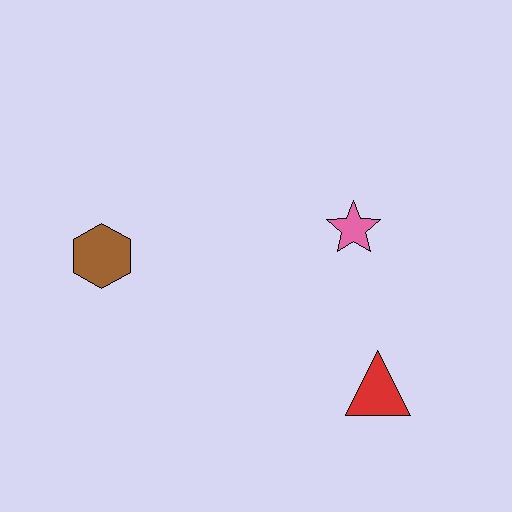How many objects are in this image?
There are 3 objects.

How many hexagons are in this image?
There is 1 hexagon.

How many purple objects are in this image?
There are no purple objects.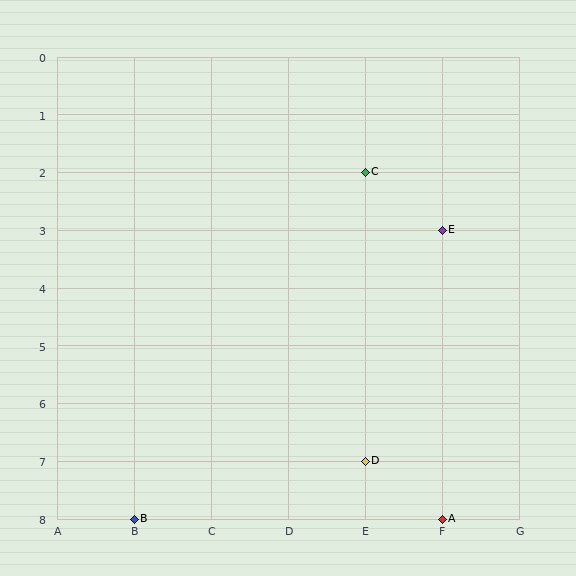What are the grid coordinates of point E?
Point E is at grid coordinates (F, 3).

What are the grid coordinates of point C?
Point C is at grid coordinates (E, 2).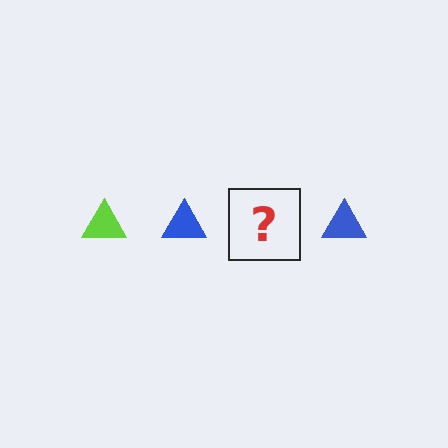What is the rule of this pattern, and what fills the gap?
The rule is that the pattern cycles through lime, blue triangles. The gap should be filled with a lime triangle.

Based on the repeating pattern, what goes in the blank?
The blank should be a lime triangle.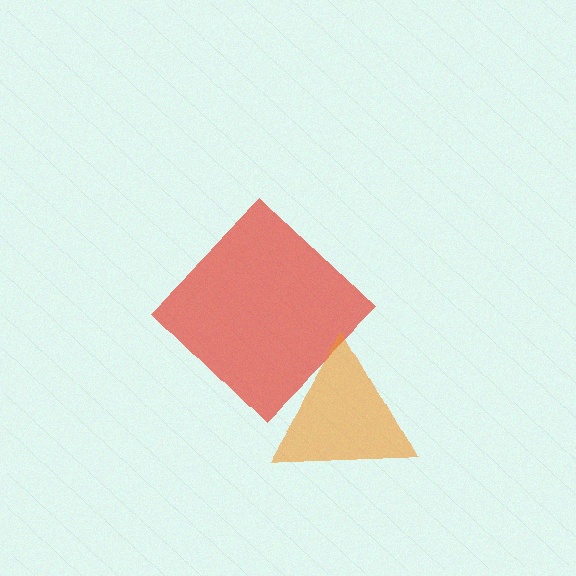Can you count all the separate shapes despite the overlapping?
Yes, there are 2 separate shapes.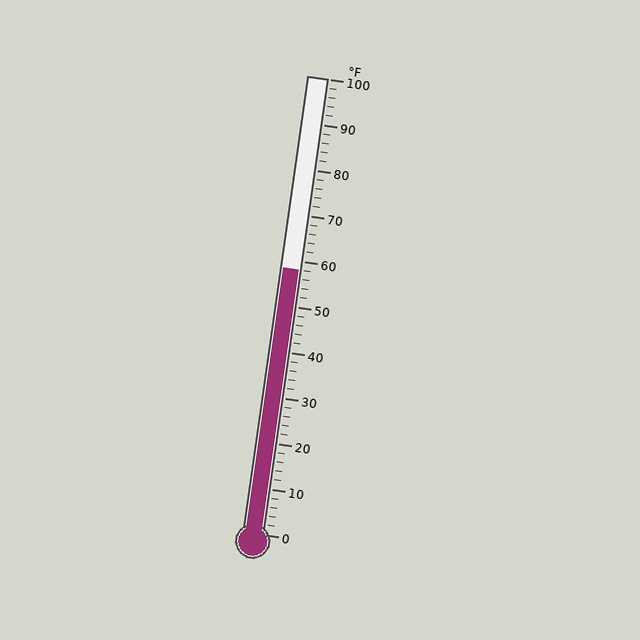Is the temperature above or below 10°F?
The temperature is above 10°F.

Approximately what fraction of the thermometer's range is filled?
The thermometer is filled to approximately 60% of its range.